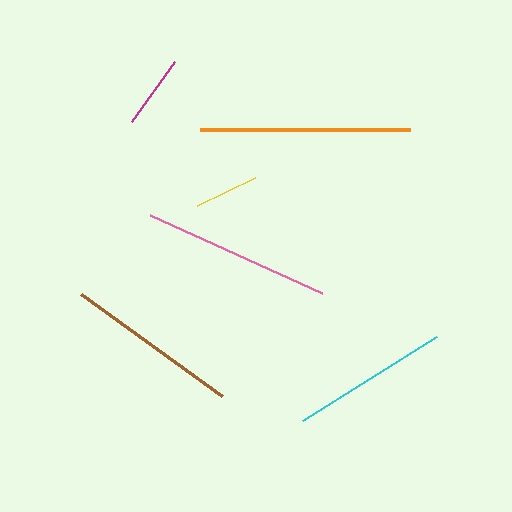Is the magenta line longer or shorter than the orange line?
The orange line is longer than the magenta line.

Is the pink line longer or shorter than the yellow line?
The pink line is longer than the yellow line.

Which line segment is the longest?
The orange line is the longest at approximately 210 pixels.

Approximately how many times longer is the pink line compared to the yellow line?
The pink line is approximately 2.9 times the length of the yellow line.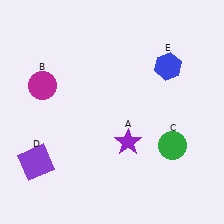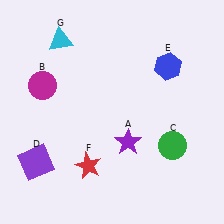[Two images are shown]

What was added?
A red star (F), a cyan triangle (G) were added in Image 2.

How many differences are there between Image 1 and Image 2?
There are 2 differences between the two images.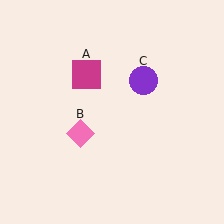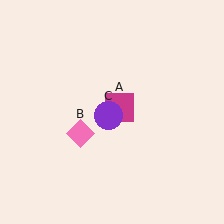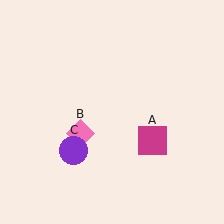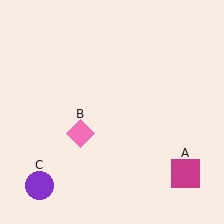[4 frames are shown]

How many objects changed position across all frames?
2 objects changed position: magenta square (object A), purple circle (object C).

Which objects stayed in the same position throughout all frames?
Pink diamond (object B) remained stationary.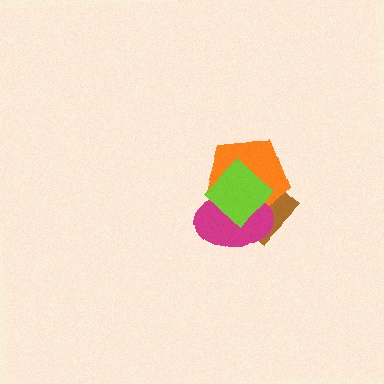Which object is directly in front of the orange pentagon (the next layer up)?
The magenta ellipse is directly in front of the orange pentagon.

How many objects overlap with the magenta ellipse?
3 objects overlap with the magenta ellipse.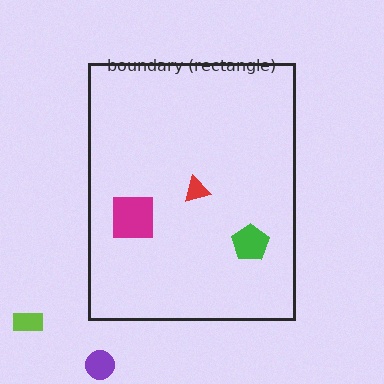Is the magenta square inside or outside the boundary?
Inside.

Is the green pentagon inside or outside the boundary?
Inside.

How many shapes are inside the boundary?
3 inside, 2 outside.